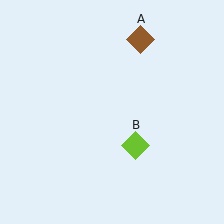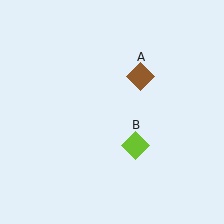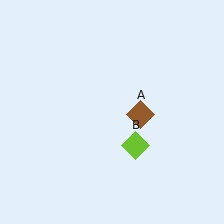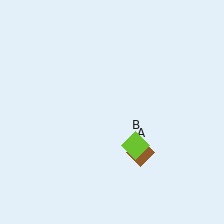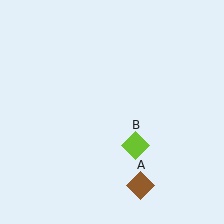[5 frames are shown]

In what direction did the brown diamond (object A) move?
The brown diamond (object A) moved down.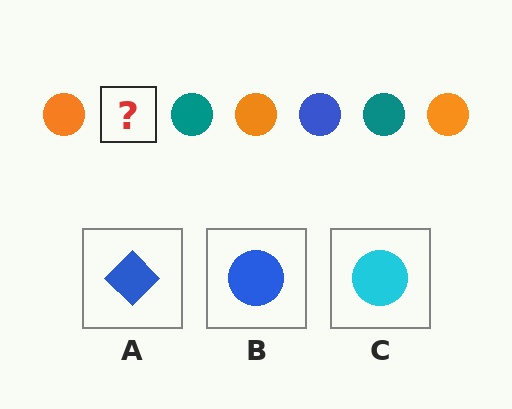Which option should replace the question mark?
Option B.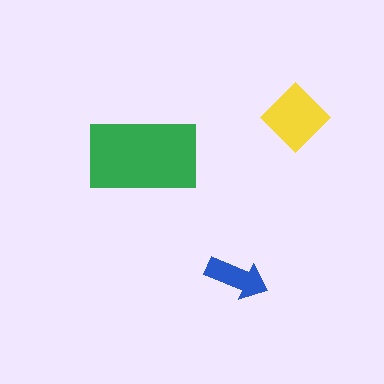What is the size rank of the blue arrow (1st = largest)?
3rd.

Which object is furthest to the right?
The yellow diamond is rightmost.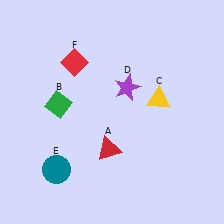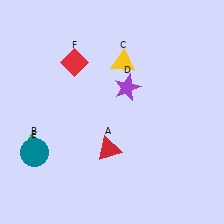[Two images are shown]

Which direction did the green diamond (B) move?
The green diamond (B) moved down.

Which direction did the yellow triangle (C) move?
The yellow triangle (C) moved up.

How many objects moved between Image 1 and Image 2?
3 objects moved between the two images.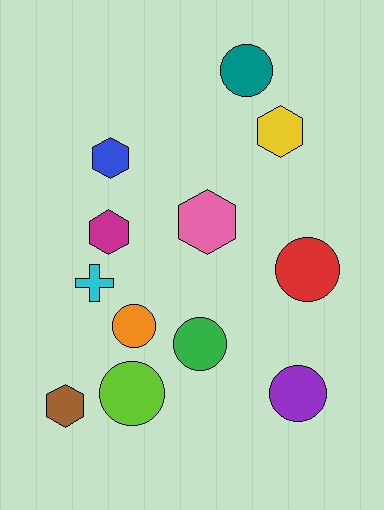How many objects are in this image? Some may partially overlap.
There are 12 objects.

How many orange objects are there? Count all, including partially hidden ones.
There is 1 orange object.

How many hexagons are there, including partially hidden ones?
There are 5 hexagons.